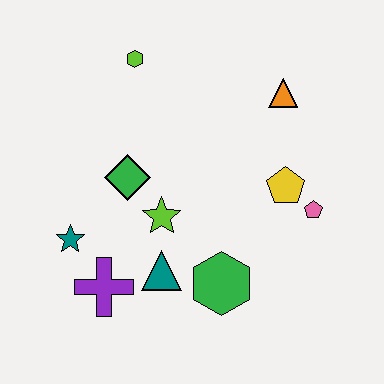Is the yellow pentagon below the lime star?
No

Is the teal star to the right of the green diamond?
No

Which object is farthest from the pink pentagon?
The teal star is farthest from the pink pentagon.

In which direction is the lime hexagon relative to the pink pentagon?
The lime hexagon is to the left of the pink pentagon.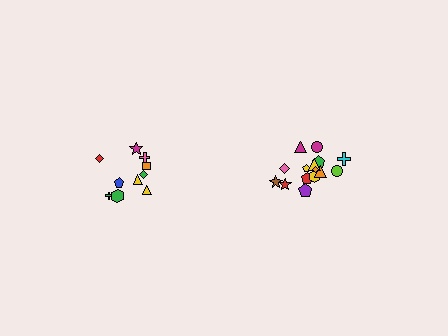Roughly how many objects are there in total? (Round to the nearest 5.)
Roughly 25 objects in total.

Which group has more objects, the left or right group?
The right group.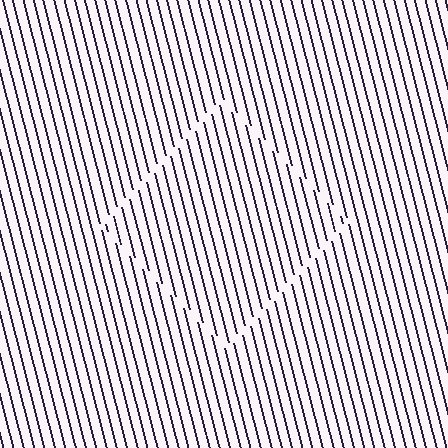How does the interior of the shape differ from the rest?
The interior of the shape contains the same grating, shifted by half a period — the contour is defined by the phase discontinuity where line-ends from the inner and outer gratings abut.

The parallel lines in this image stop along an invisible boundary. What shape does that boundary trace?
An illusory square. The interior of the shape contains the same grating, shifted by half a period — the contour is defined by the phase discontinuity where line-ends from the inner and outer gratings abut.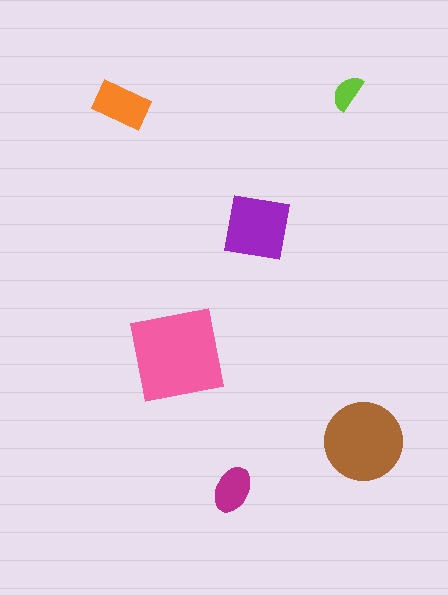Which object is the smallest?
The lime semicircle.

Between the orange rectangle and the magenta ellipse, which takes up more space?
The orange rectangle.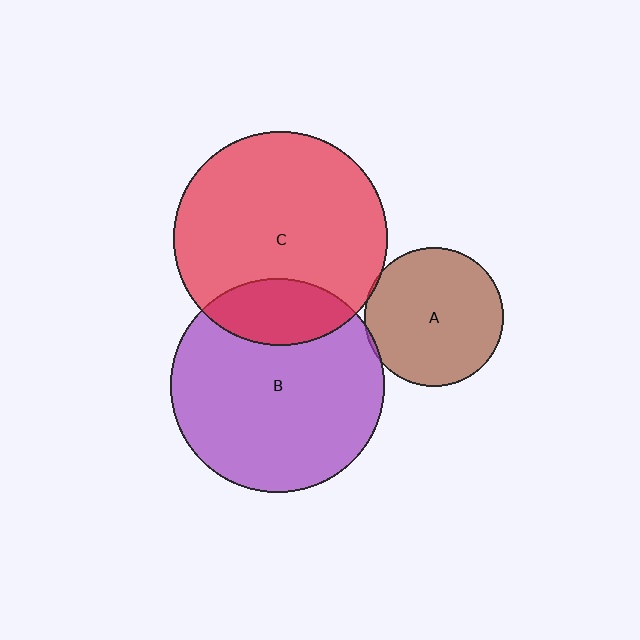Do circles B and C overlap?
Yes.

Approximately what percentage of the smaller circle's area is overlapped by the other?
Approximately 20%.